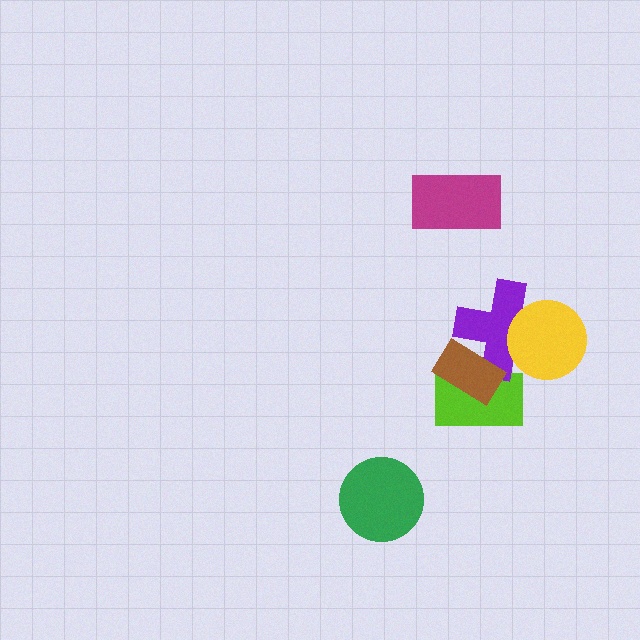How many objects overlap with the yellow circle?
1 object overlaps with the yellow circle.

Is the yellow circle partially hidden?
No, no other shape covers it.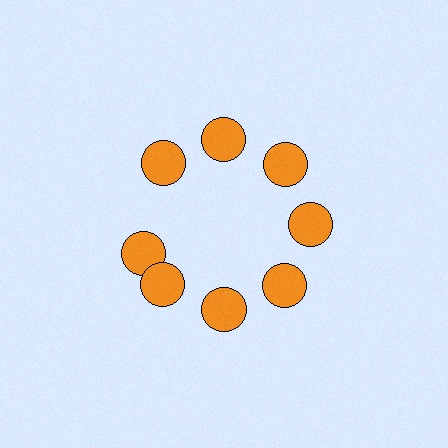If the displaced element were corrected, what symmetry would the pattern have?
It would have 8-fold rotational symmetry — the pattern would map onto itself every 45 degrees.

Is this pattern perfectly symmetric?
No. The 8 orange circles are arranged in a ring, but one element near the 9 o'clock position is rotated out of alignment along the ring, breaking the 8-fold rotational symmetry.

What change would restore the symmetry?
The symmetry would be restored by rotating it back into even spacing with its neighbors so that all 8 circles sit at equal angles and equal distance from the center.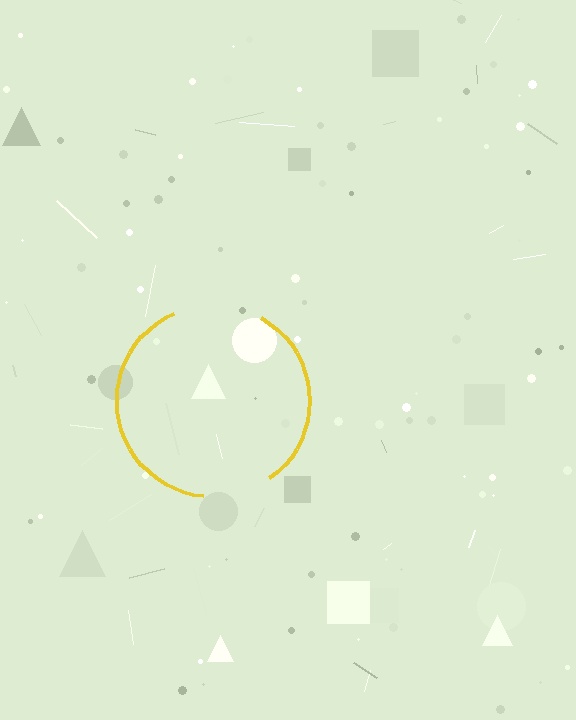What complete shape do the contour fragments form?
The contour fragments form a circle.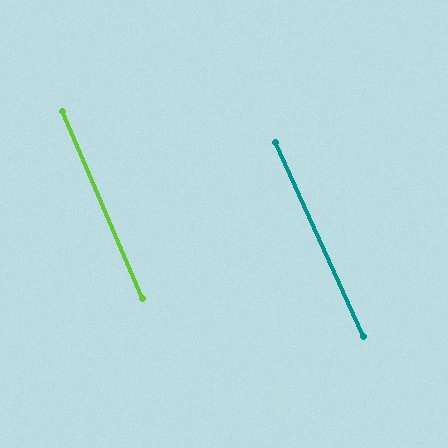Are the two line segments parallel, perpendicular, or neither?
Parallel — their directions differ by only 1.4°.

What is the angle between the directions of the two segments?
Approximately 1 degree.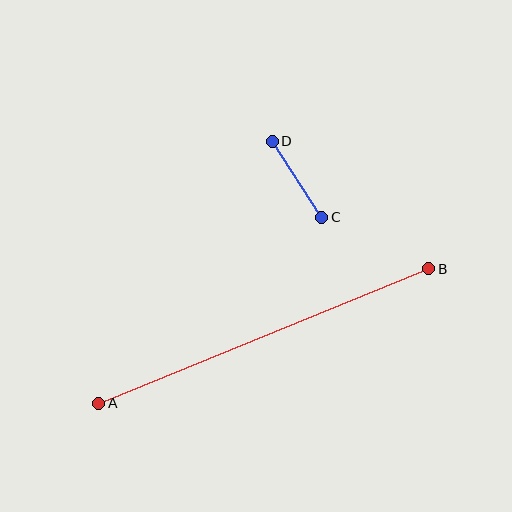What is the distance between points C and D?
The distance is approximately 91 pixels.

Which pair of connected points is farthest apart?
Points A and B are farthest apart.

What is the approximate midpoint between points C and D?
The midpoint is at approximately (297, 179) pixels.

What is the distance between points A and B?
The distance is approximately 356 pixels.